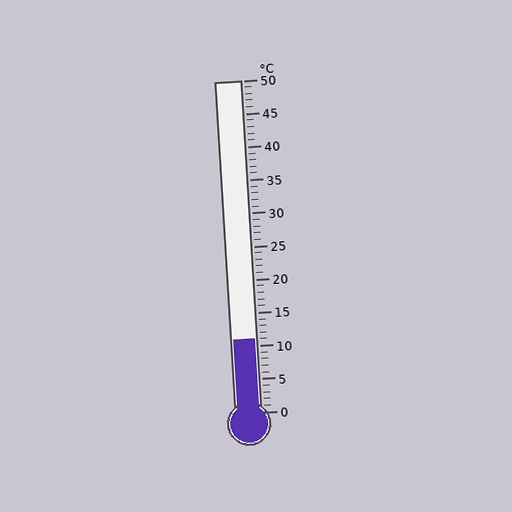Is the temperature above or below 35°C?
The temperature is below 35°C.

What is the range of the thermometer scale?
The thermometer scale ranges from 0°C to 50°C.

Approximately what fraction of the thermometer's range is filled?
The thermometer is filled to approximately 20% of its range.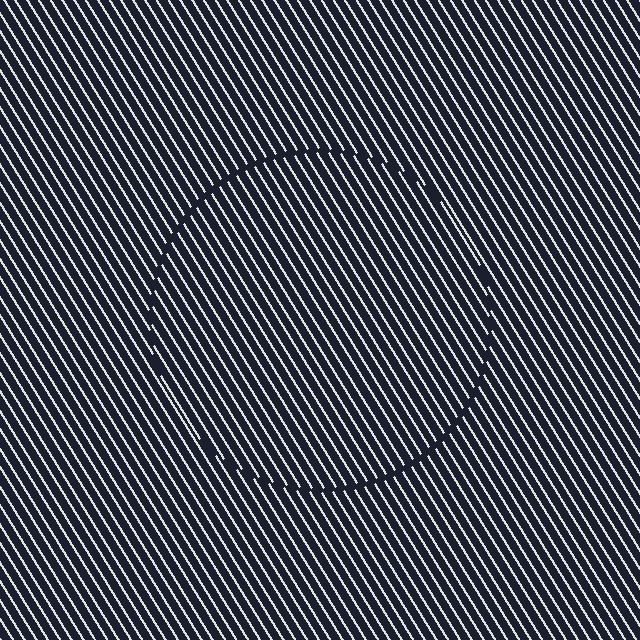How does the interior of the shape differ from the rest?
The interior of the shape contains the same grating, shifted by half a period — the contour is defined by the phase discontinuity where line-ends from the inner and outer gratings abut.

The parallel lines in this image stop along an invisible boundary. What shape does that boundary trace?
An illusory circle. The interior of the shape contains the same grating, shifted by half a period — the contour is defined by the phase discontinuity where line-ends from the inner and outer gratings abut.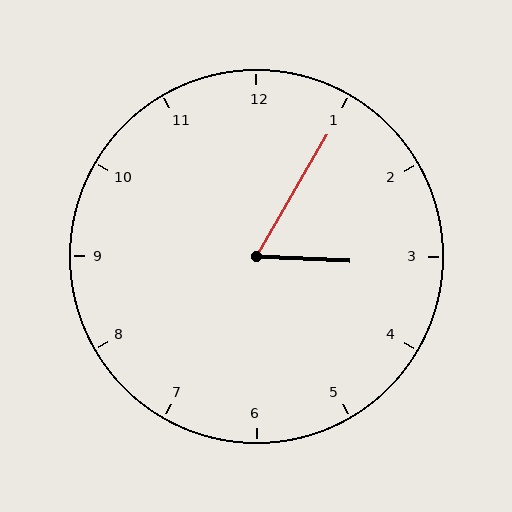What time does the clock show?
3:05.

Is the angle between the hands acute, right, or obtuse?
It is acute.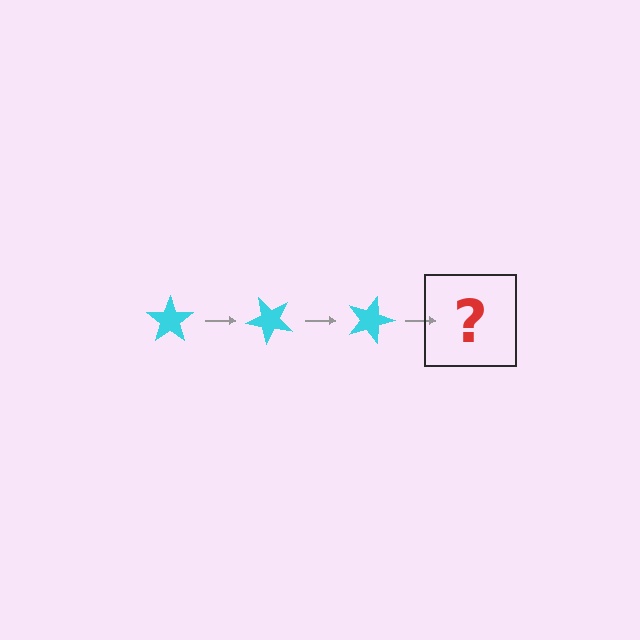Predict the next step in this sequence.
The next step is a cyan star rotated 135 degrees.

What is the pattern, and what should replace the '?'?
The pattern is that the star rotates 45 degrees each step. The '?' should be a cyan star rotated 135 degrees.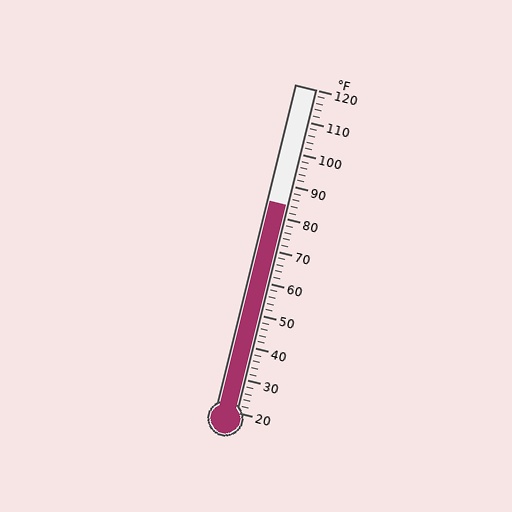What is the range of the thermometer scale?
The thermometer scale ranges from 20°F to 120°F.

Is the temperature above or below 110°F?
The temperature is below 110°F.